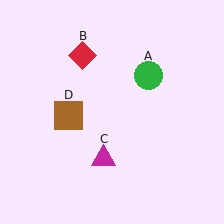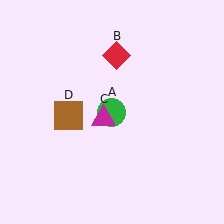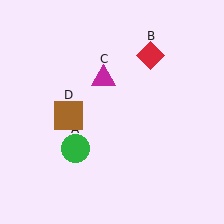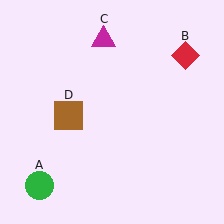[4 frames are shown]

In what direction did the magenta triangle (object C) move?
The magenta triangle (object C) moved up.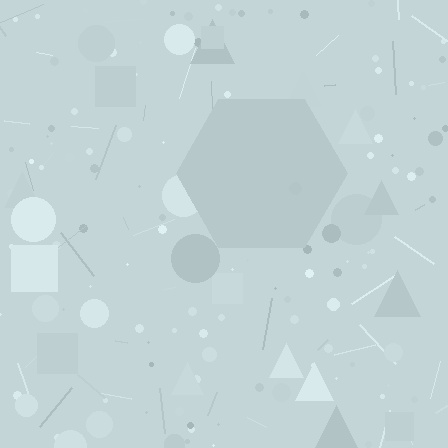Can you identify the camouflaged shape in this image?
The camouflaged shape is a hexagon.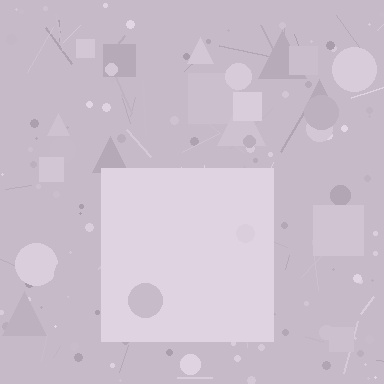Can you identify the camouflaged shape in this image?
The camouflaged shape is a square.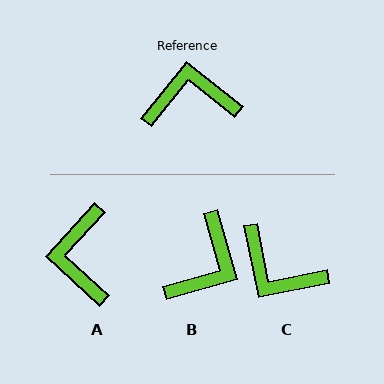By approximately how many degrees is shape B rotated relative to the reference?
Approximately 126 degrees clockwise.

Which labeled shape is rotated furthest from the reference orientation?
C, about 140 degrees away.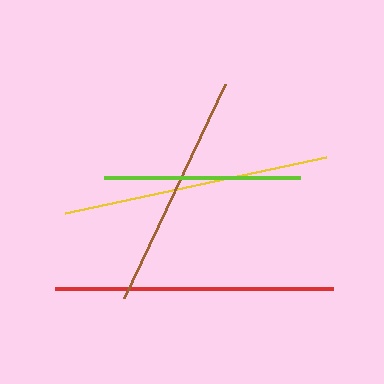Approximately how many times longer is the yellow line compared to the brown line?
The yellow line is approximately 1.1 times the length of the brown line.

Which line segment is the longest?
The red line is the longest at approximately 278 pixels.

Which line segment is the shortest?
The lime line is the shortest at approximately 195 pixels.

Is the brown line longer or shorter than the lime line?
The brown line is longer than the lime line.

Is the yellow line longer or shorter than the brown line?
The yellow line is longer than the brown line.